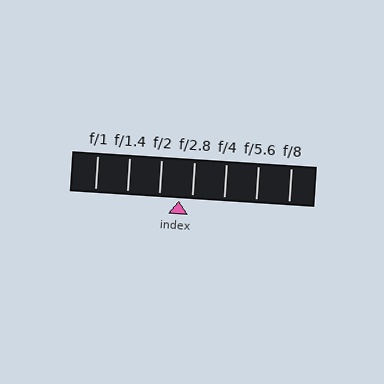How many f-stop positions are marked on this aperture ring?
There are 7 f-stop positions marked.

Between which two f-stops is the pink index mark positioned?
The index mark is between f/2 and f/2.8.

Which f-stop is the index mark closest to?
The index mark is closest to f/2.8.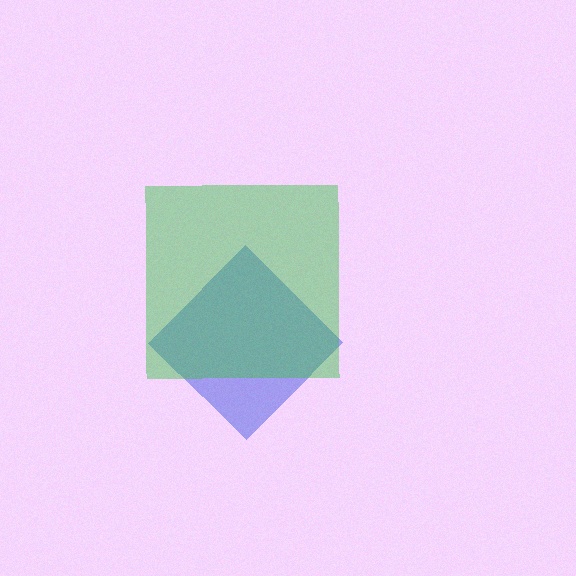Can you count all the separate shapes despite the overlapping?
Yes, there are 2 separate shapes.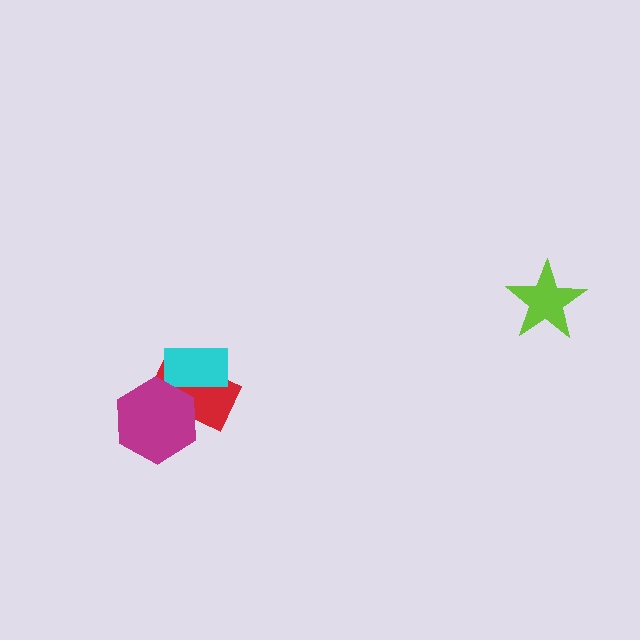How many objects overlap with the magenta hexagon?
2 objects overlap with the magenta hexagon.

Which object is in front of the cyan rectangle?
The magenta hexagon is in front of the cyan rectangle.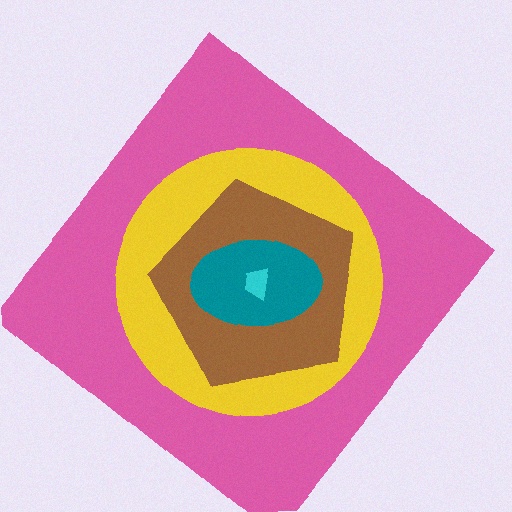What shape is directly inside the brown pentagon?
The teal ellipse.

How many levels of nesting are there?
5.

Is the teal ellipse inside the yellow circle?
Yes.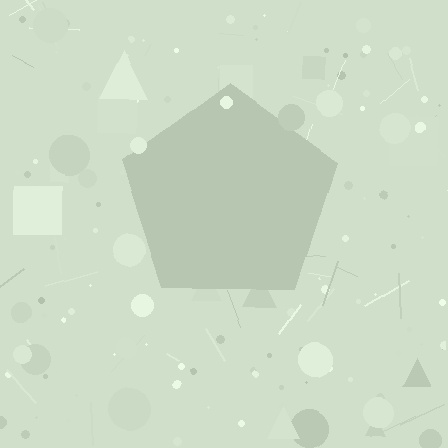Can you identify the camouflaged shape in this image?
The camouflaged shape is a pentagon.